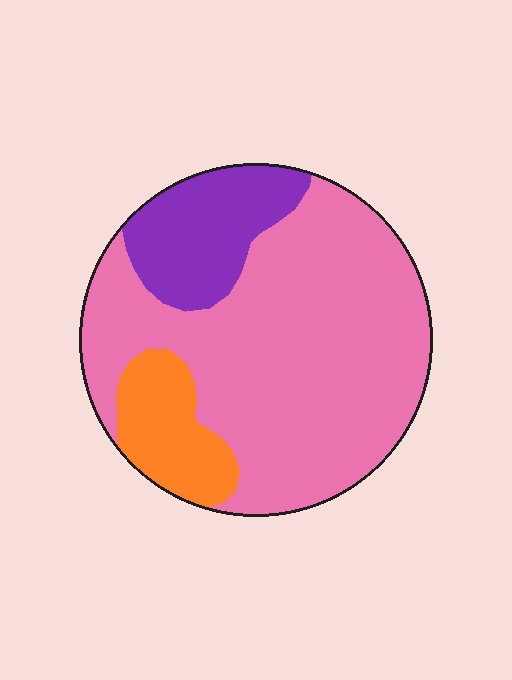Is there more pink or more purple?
Pink.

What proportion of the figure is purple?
Purple takes up less than a quarter of the figure.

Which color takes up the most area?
Pink, at roughly 70%.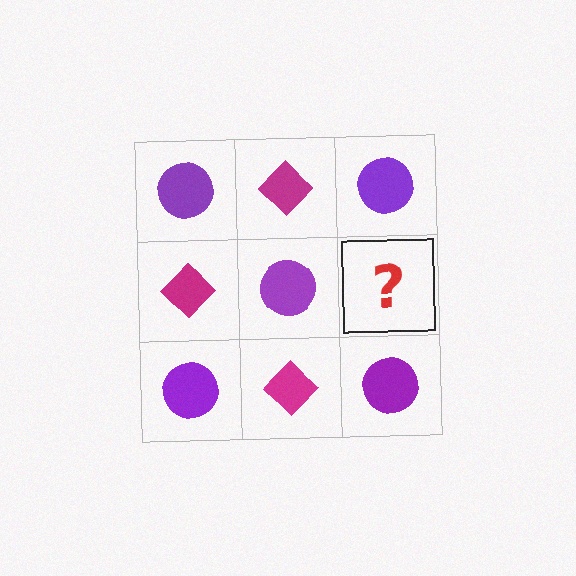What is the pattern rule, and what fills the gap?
The rule is that it alternates purple circle and magenta diamond in a checkerboard pattern. The gap should be filled with a magenta diamond.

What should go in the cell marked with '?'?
The missing cell should contain a magenta diamond.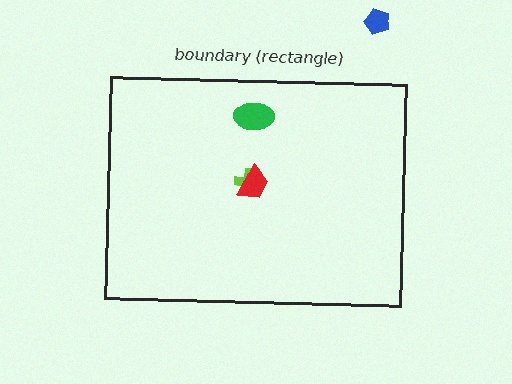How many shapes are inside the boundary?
3 inside, 1 outside.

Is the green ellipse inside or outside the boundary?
Inside.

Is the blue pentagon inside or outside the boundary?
Outside.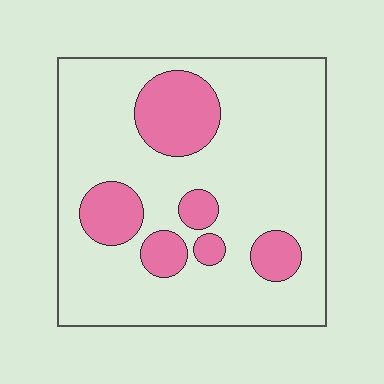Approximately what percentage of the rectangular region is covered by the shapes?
Approximately 20%.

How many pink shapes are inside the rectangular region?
6.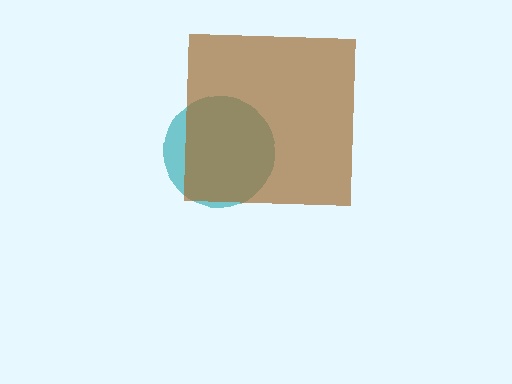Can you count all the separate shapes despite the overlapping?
Yes, there are 2 separate shapes.